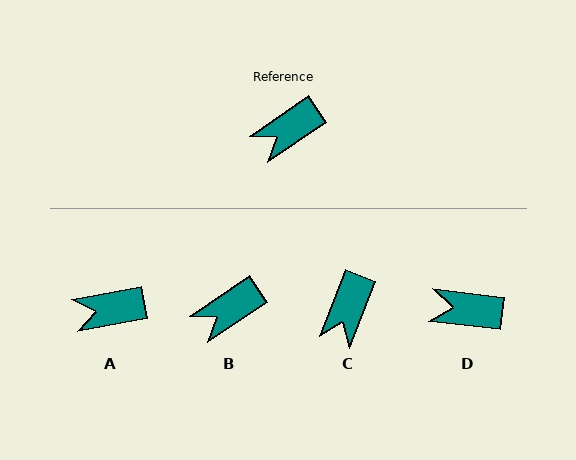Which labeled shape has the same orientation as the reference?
B.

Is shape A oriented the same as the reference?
No, it is off by about 24 degrees.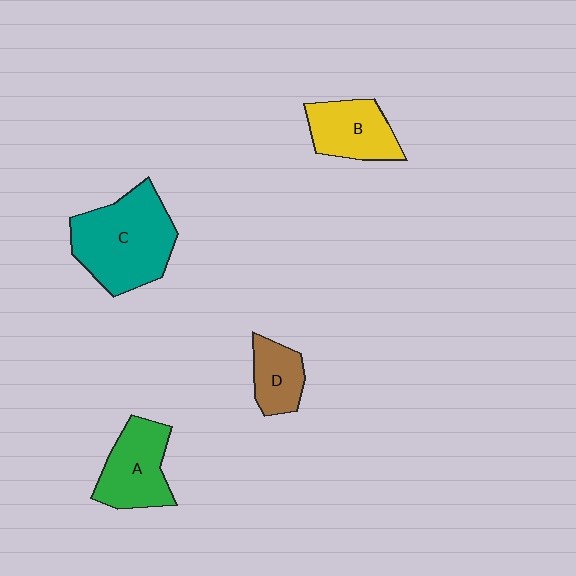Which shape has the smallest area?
Shape D (brown).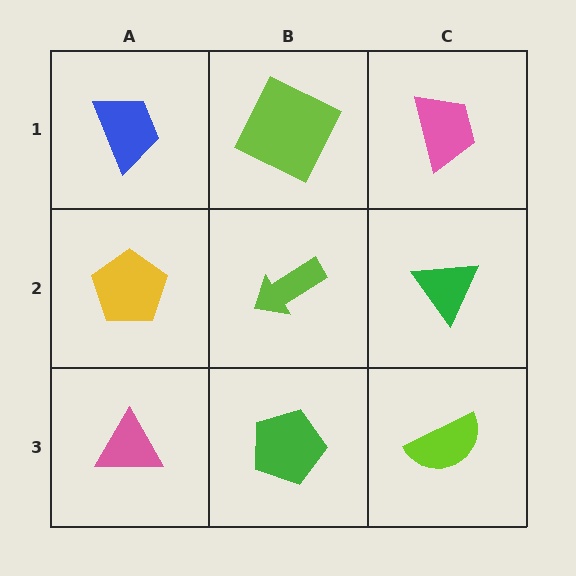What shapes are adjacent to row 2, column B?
A lime square (row 1, column B), a green pentagon (row 3, column B), a yellow pentagon (row 2, column A), a green triangle (row 2, column C).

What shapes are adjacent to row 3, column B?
A lime arrow (row 2, column B), a pink triangle (row 3, column A), a lime semicircle (row 3, column C).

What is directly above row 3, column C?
A green triangle.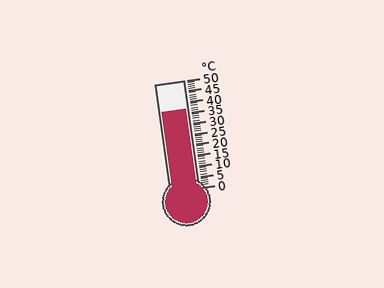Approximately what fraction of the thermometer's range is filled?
The thermometer is filled to approximately 75% of its range.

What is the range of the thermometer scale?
The thermometer scale ranges from 0°C to 50°C.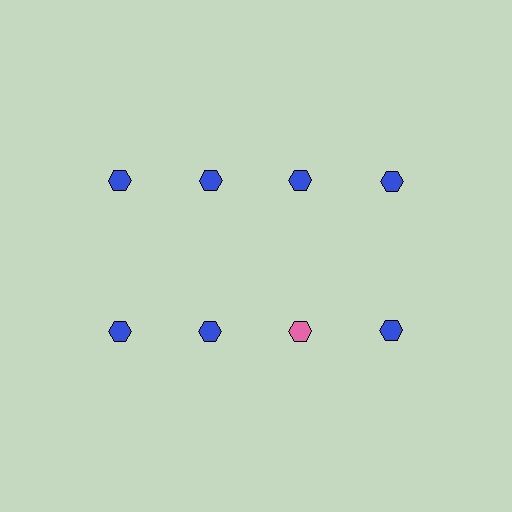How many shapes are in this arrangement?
There are 8 shapes arranged in a grid pattern.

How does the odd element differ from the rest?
It has a different color: pink instead of blue.